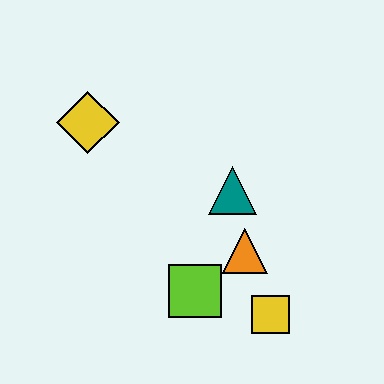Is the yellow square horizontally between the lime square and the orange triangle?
No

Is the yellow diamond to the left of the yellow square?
Yes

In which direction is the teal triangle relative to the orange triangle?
The teal triangle is above the orange triangle.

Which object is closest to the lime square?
The orange triangle is closest to the lime square.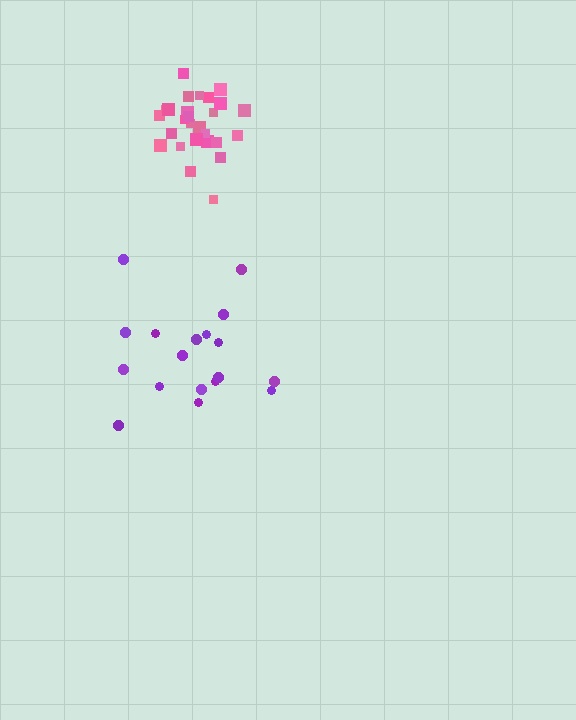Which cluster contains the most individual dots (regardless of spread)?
Pink (27).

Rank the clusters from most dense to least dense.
pink, purple.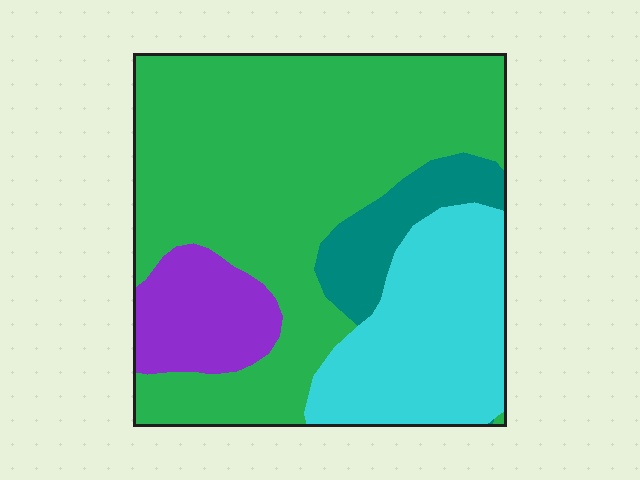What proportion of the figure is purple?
Purple covers 11% of the figure.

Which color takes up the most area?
Green, at roughly 55%.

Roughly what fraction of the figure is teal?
Teal takes up about one tenth (1/10) of the figure.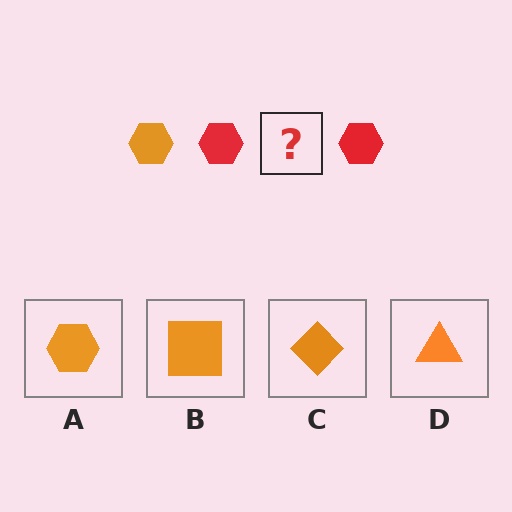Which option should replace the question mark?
Option A.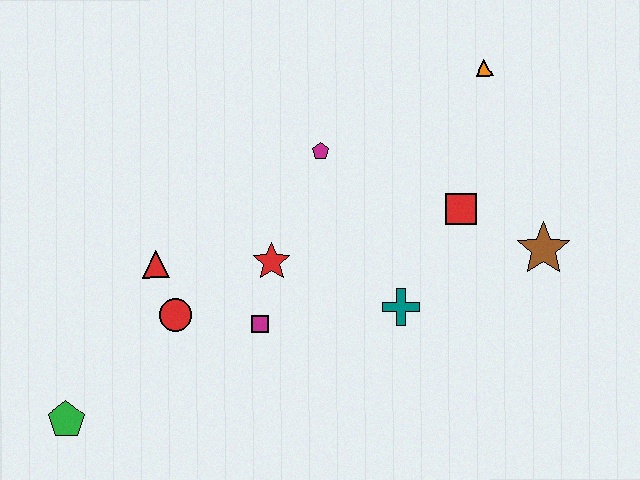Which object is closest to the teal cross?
The red square is closest to the teal cross.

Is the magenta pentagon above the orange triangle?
No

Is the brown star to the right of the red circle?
Yes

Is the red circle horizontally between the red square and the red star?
No